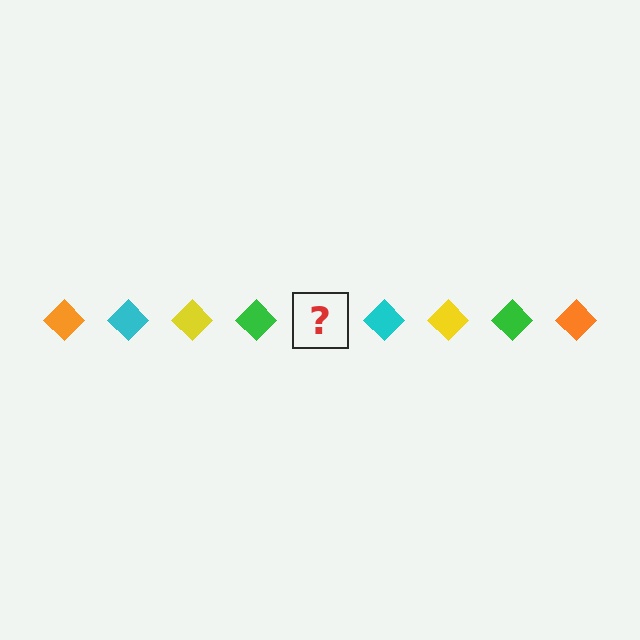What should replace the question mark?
The question mark should be replaced with an orange diamond.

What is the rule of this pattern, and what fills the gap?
The rule is that the pattern cycles through orange, cyan, yellow, green diamonds. The gap should be filled with an orange diamond.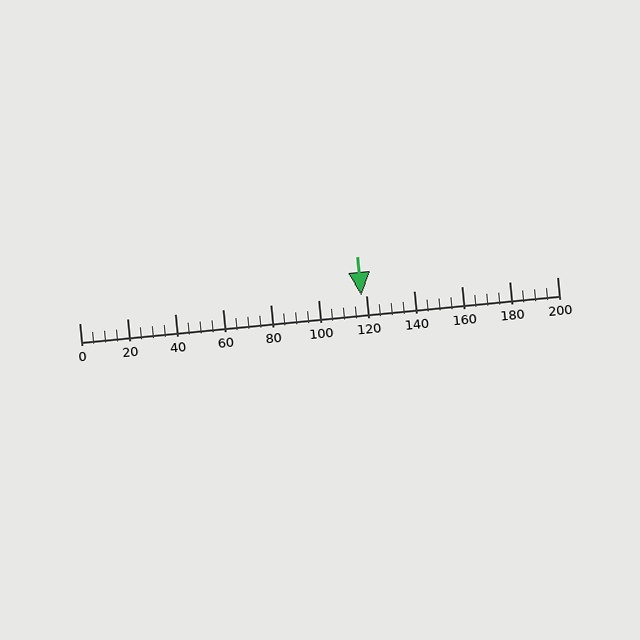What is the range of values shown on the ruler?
The ruler shows values from 0 to 200.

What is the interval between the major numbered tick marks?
The major tick marks are spaced 20 units apart.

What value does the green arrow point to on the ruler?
The green arrow points to approximately 118.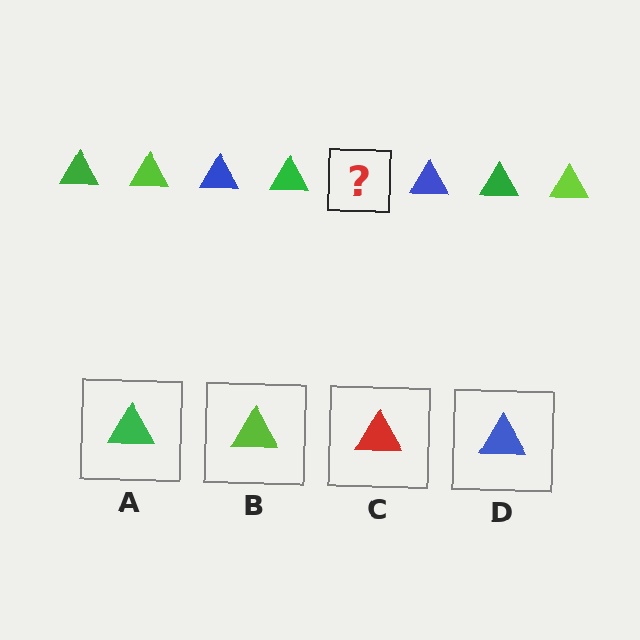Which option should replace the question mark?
Option B.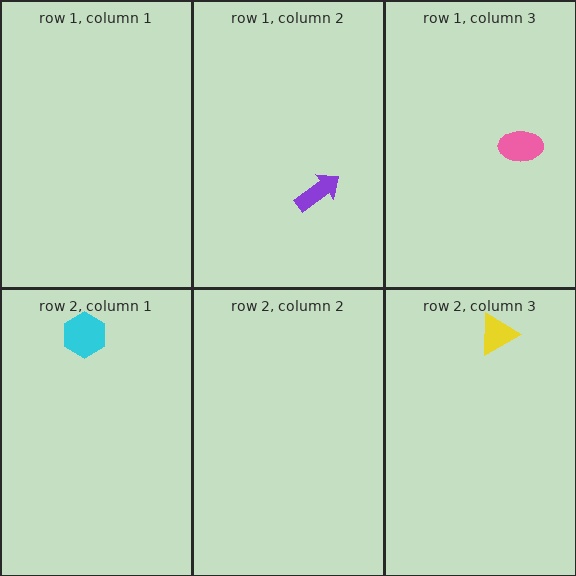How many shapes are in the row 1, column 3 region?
1.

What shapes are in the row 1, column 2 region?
The purple arrow.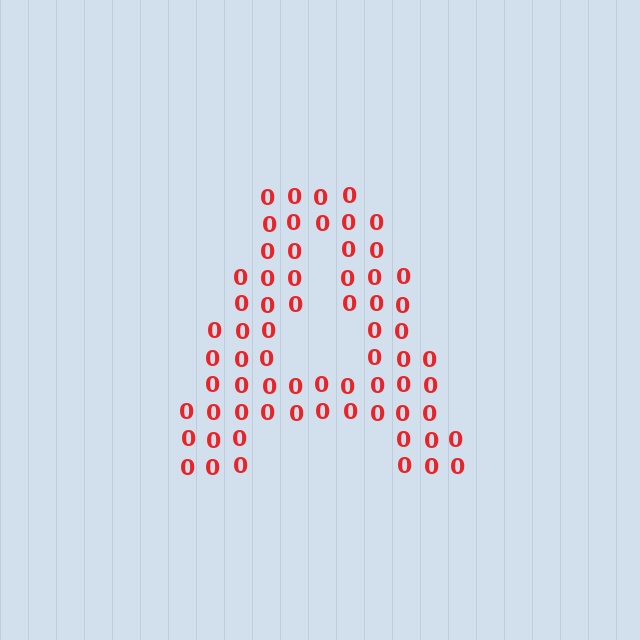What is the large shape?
The large shape is the letter A.